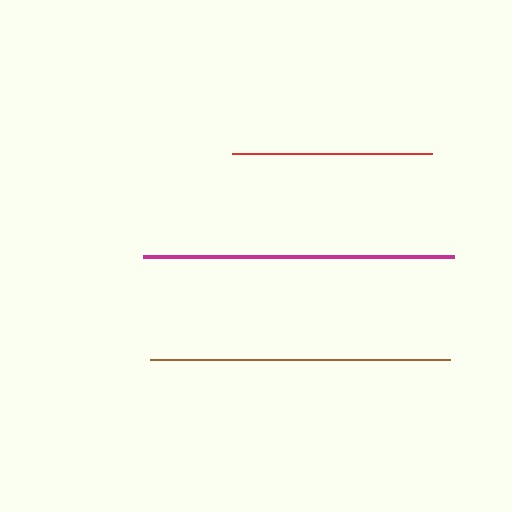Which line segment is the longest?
The magenta line is the longest at approximately 311 pixels.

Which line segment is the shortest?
The red line is the shortest at approximately 200 pixels.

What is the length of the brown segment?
The brown segment is approximately 300 pixels long.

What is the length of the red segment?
The red segment is approximately 200 pixels long.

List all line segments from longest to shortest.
From longest to shortest: magenta, brown, red.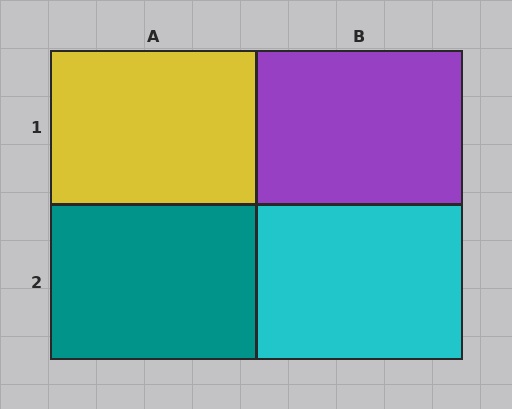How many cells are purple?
1 cell is purple.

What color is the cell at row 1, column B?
Purple.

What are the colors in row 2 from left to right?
Teal, cyan.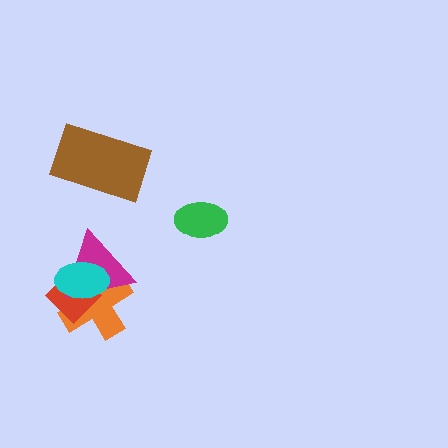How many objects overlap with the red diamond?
3 objects overlap with the red diamond.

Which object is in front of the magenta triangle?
The cyan ellipse is in front of the magenta triangle.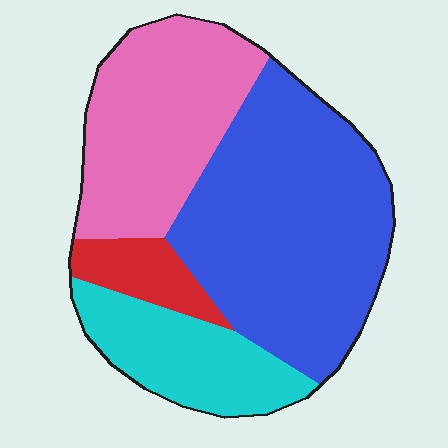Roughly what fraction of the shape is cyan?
Cyan covers 18% of the shape.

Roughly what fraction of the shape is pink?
Pink takes up between a sixth and a third of the shape.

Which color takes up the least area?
Red, at roughly 10%.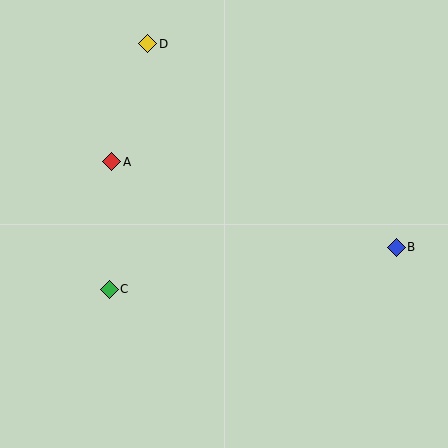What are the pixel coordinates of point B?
Point B is at (396, 247).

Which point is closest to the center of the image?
Point A at (112, 162) is closest to the center.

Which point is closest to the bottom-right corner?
Point B is closest to the bottom-right corner.